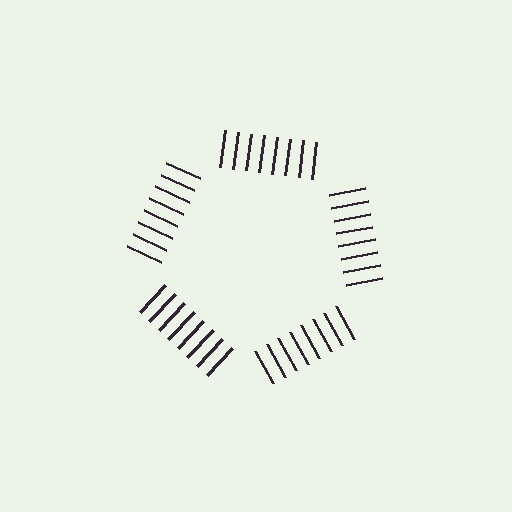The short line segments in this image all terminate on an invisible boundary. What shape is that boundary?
An illusory pentagon — the line segments terminate on its edges but no continuous stroke is drawn.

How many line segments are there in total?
40 — 8 along each of the 5 edges.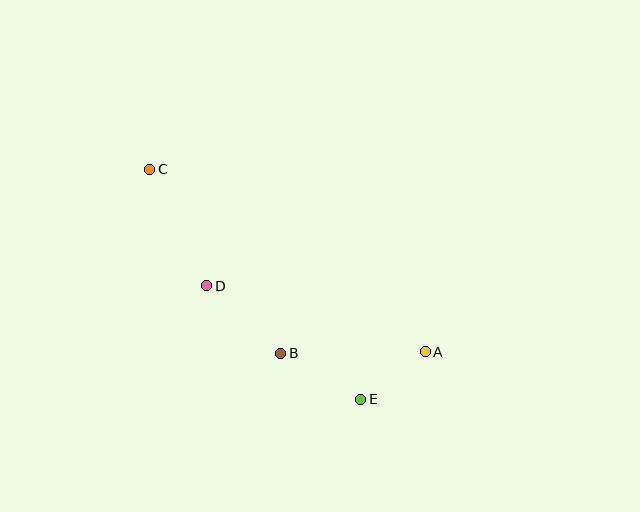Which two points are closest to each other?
Points A and E are closest to each other.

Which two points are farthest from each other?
Points A and C are farthest from each other.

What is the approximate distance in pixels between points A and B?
The distance between A and B is approximately 144 pixels.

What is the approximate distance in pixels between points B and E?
The distance between B and E is approximately 93 pixels.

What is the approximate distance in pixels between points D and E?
The distance between D and E is approximately 192 pixels.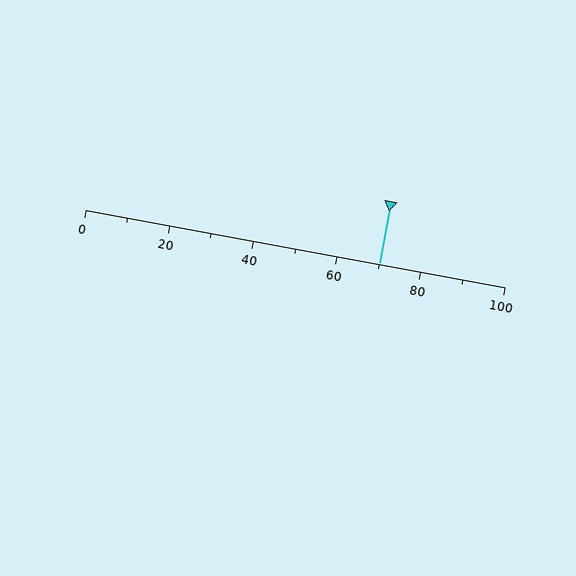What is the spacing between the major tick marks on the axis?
The major ticks are spaced 20 apart.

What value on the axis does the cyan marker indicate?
The marker indicates approximately 70.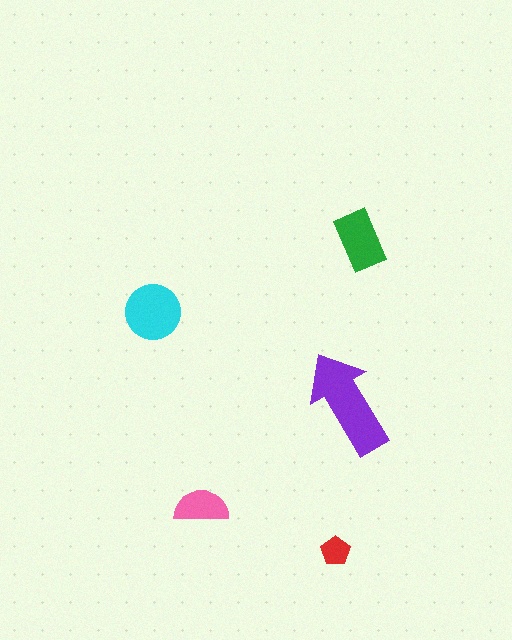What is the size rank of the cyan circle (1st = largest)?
2nd.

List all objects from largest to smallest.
The purple arrow, the cyan circle, the green rectangle, the pink semicircle, the red pentagon.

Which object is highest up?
The green rectangle is topmost.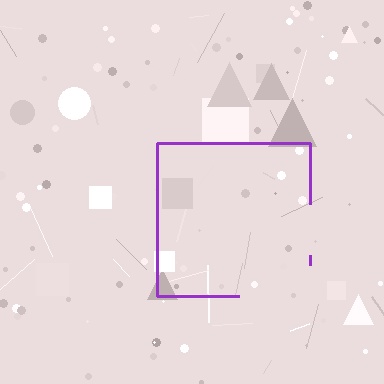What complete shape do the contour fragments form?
The contour fragments form a square.